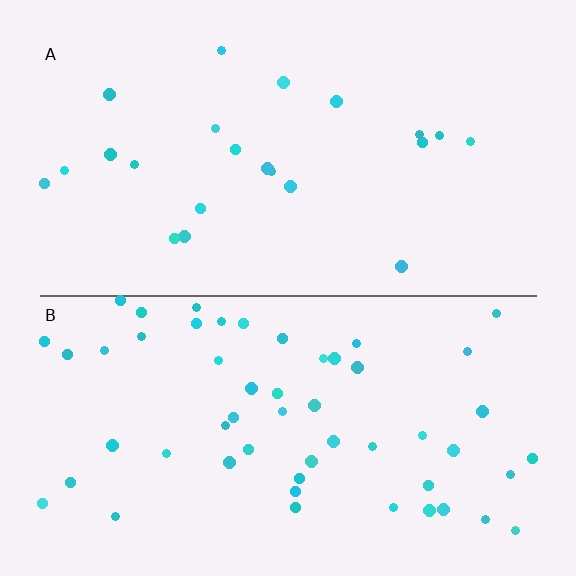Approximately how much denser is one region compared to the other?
Approximately 2.4× — region B over region A.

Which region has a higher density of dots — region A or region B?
B (the bottom).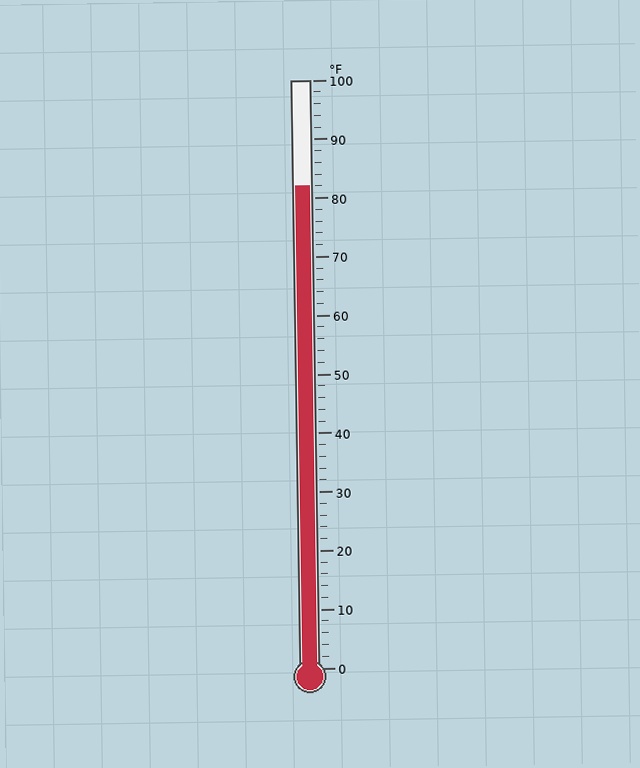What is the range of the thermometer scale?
The thermometer scale ranges from 0°F to 100°F.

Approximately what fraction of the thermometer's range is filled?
The thermometer is filled to approximately 80% of its range.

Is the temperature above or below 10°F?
The temperature is above 10°F.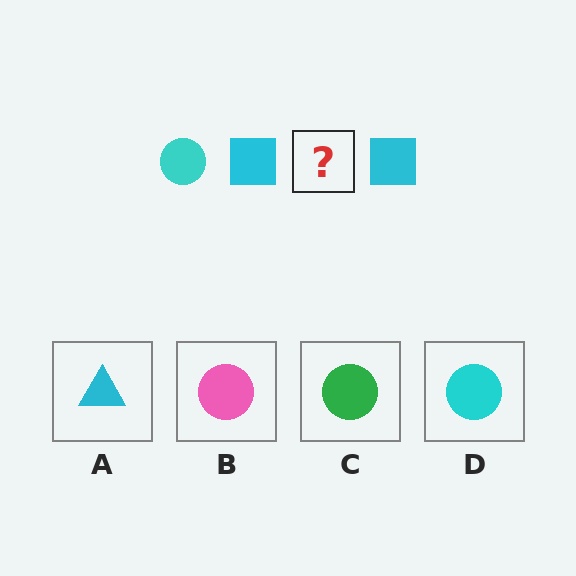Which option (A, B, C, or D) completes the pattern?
D.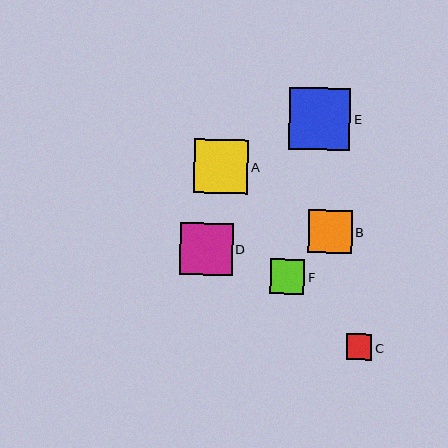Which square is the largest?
Square E is the largest with a size of approximately 61 pixels.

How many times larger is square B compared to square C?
Square B is approximately 1.7 times the size of square C.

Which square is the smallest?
Square C is the smallest with a size of approximately 26 pixels.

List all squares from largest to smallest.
From largest to smallest: E, A, D, B, F, C.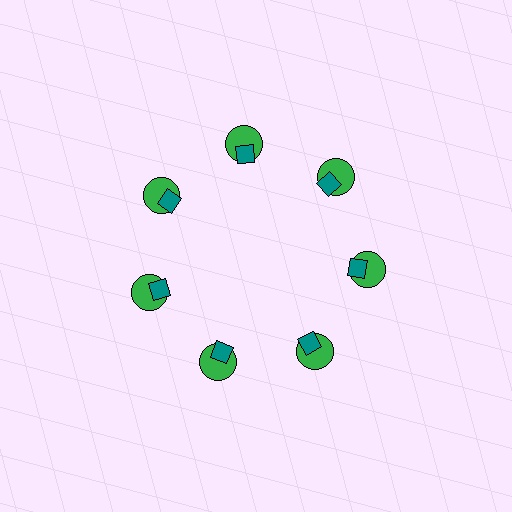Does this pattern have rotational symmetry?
Yes, this pattern has 7-fold rotational symmetry. It looks the same after rotating 51 degrees around the center.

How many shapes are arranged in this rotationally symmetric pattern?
There are 14 shapes, arranged in 7 groups of 2.